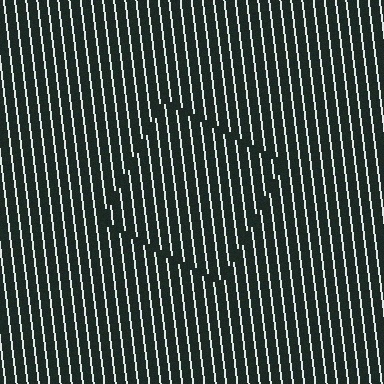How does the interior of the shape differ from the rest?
The interior of the shape contains the same grating, shifted by half a period — the contour is defined by the phase discontinuity where line-ends from the inner and outer gratings abut.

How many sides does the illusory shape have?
4 sides — the line-ends trace a square.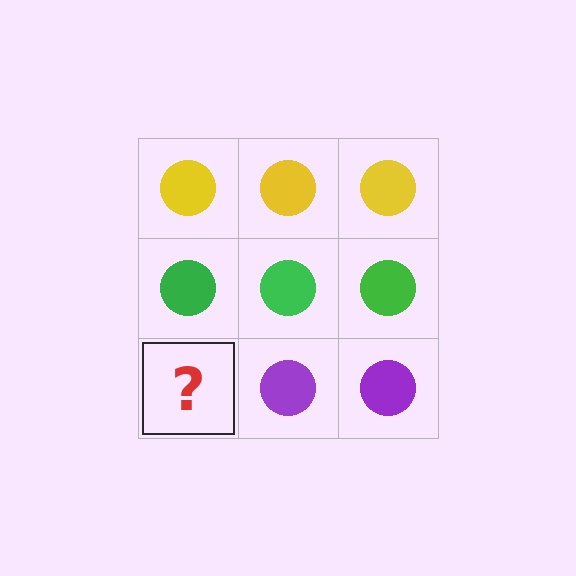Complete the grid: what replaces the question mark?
The question mark should be replaced with a purple circle.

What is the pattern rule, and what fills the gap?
The rule is that each row has a consistent color. The gap should be filled with a purple circle.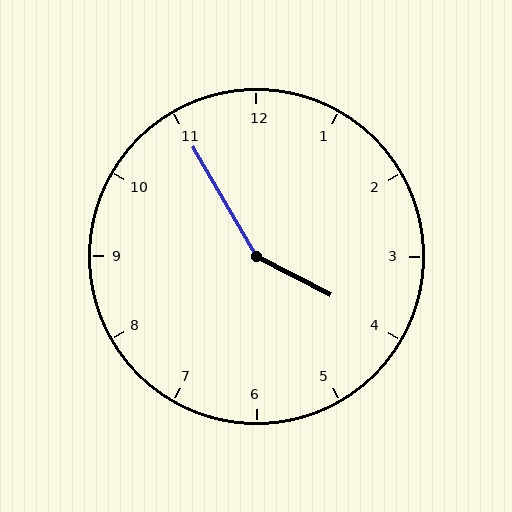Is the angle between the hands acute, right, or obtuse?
It is obtuse.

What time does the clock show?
3:55.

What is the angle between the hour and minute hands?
Approximately 148 degrees.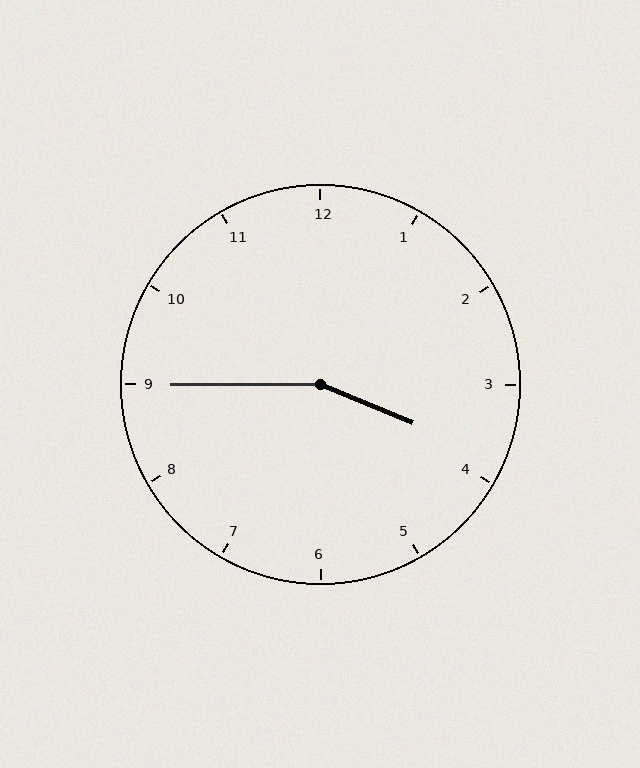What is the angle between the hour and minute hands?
Approximately 158 degrees.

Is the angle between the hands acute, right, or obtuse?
It is obtuse.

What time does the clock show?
3:45.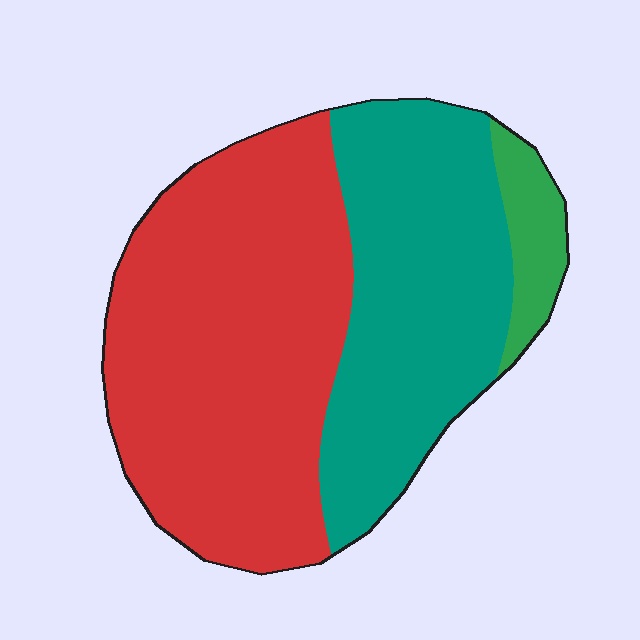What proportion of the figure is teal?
Teal takes up about three eighths (3/8) of the figure.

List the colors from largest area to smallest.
From largest to smallest: red, teal, green.